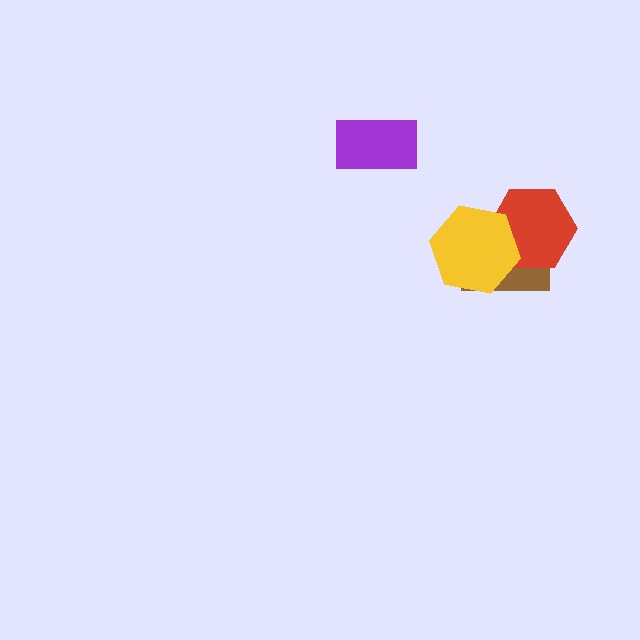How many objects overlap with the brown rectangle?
2 objects overlap with the brown rectangle.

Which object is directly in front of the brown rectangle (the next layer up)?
The red hexagon is directly in front of the brown rectangle.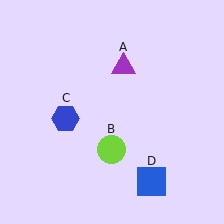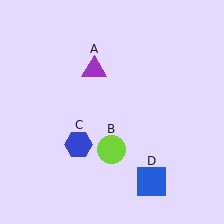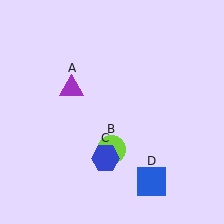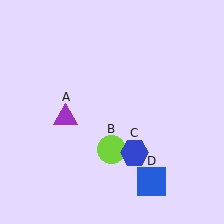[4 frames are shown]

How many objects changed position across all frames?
2 objects changed position: purple triangle (object A), blue hexagon (object C).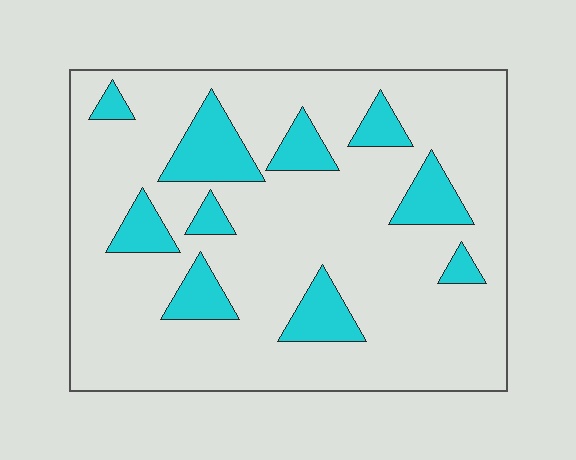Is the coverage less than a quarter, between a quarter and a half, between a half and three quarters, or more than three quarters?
Less than a quarter.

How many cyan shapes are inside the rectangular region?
10.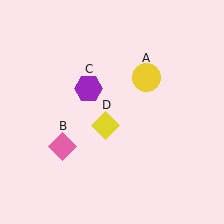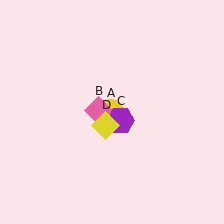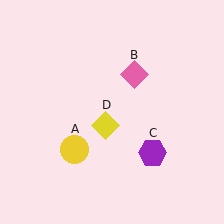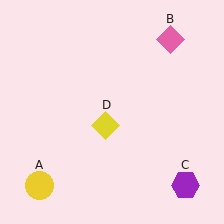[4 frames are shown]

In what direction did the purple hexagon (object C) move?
The purple hexagon (object C) moved down and to the right.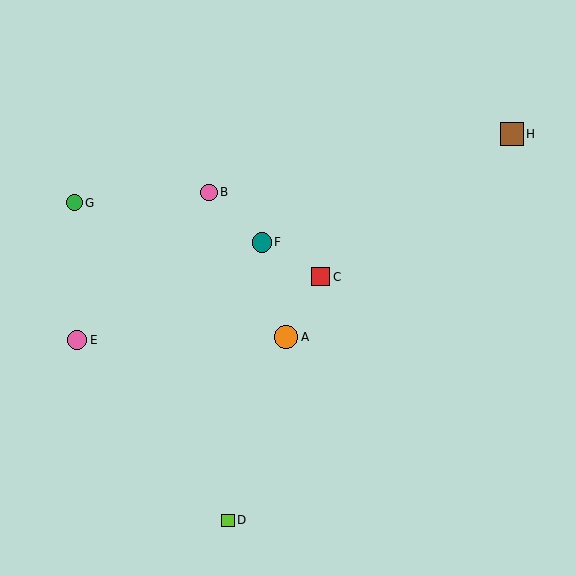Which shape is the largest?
The brown square (labeled H) is the largest.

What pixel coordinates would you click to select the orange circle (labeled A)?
Click at (286, 337) to select the orange circle A.